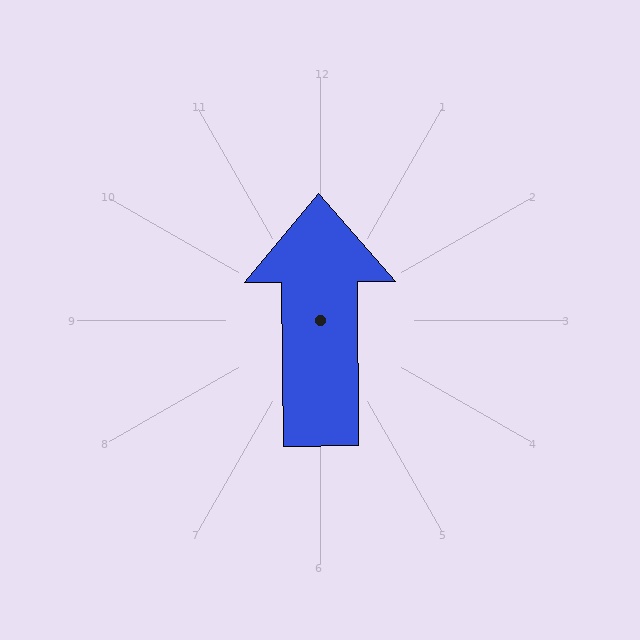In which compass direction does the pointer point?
North.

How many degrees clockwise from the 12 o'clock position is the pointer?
Approximately 359 degrees.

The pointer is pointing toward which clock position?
Roughly 12 o'clock.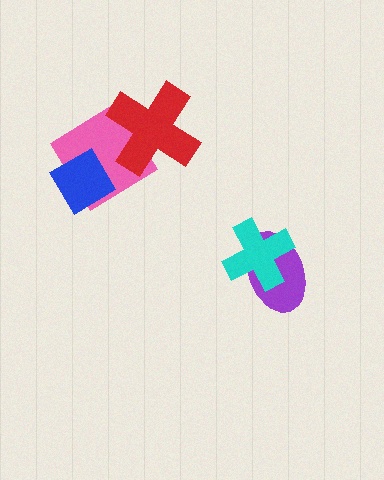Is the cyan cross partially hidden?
No, no other shape covers it.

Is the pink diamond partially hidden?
Yes, it is partially covered by another shape.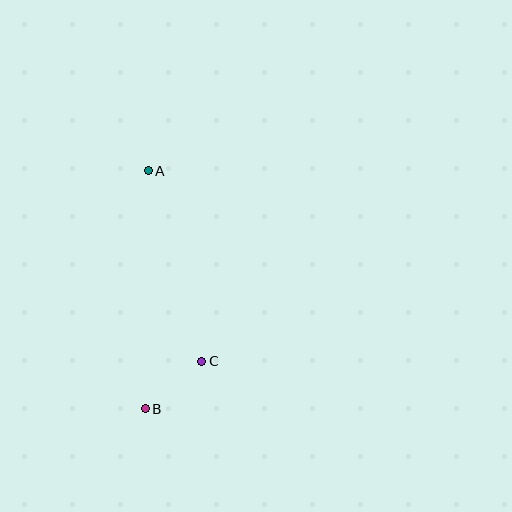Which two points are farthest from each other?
Points A and B are farthest from each other.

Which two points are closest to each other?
Points B and C are closest to each other.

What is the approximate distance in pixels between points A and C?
The distance between A and C is approximately 197 pixels.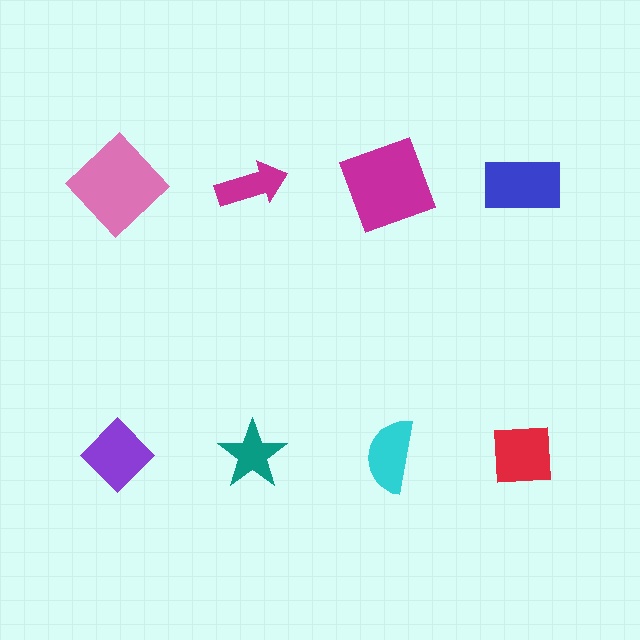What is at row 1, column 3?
A magenta square.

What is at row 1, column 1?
A pink diamond.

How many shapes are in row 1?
4 shapes.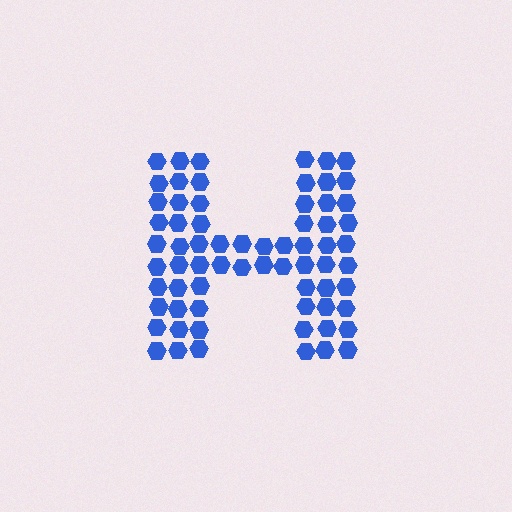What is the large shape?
The large shape is the letter H.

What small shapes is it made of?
It is made of small hexagons.